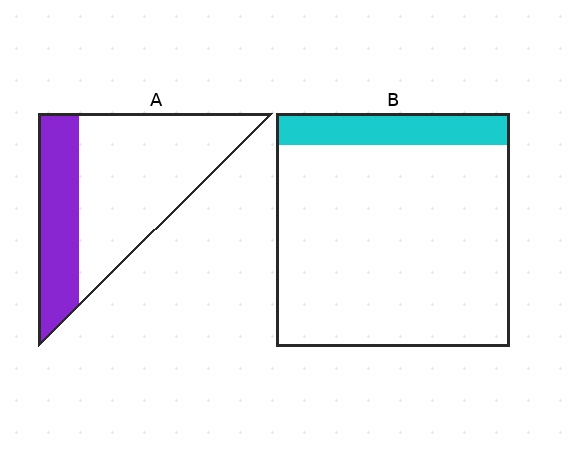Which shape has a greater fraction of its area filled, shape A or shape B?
Shape A.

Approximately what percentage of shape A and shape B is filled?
A is approximately 30% and B is approximately 15%.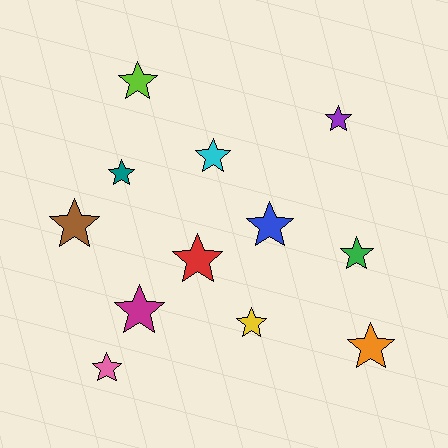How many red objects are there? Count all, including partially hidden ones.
There is 1 red object.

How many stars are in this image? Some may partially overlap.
There are 12 stars.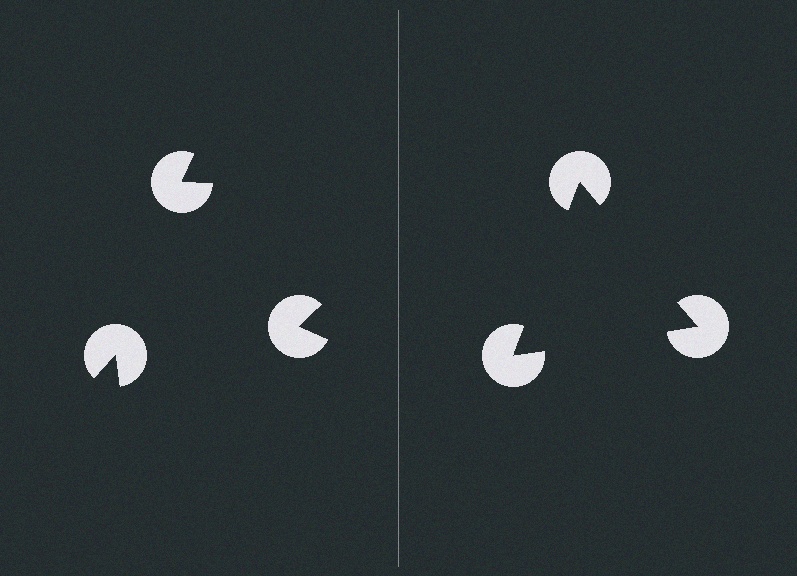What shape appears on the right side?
An illusory triangle.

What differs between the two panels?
The pac-man discs are positioned identically on both sides; only the wedge orientations differ. On the right they align to a triangle; on the left they are misaligned.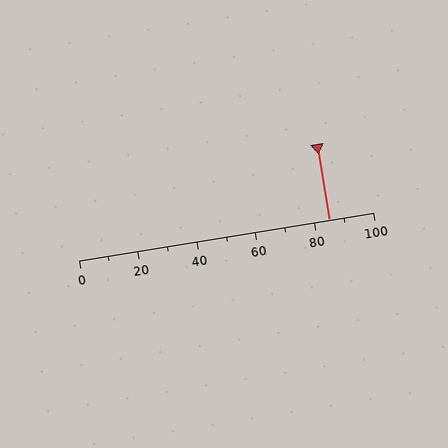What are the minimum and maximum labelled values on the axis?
The axis runs from 0 to 100.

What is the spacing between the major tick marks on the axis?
The major ticks are spaced 20 apart.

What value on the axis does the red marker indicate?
The marker indicates approximately 85.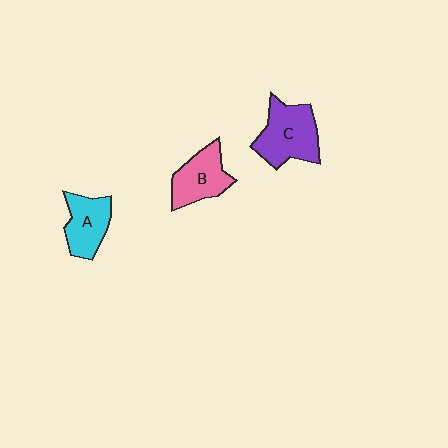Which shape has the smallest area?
Shape A (cyan).